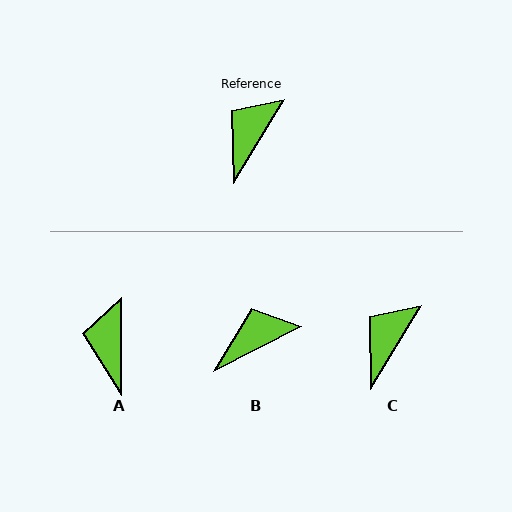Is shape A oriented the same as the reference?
No, it is off by about 31 degrees.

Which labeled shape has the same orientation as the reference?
C.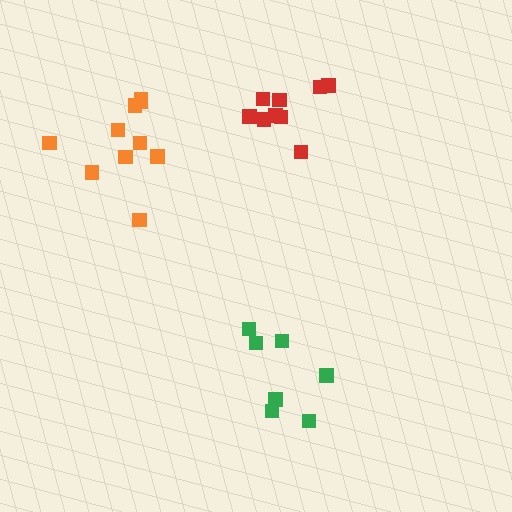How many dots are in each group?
Group 1: 9 dots, Group 2: 10 dots, Group 3: 7 dots (26 total).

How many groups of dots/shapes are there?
There are 3 groups.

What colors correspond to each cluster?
The clusters are colored: red, orange, green.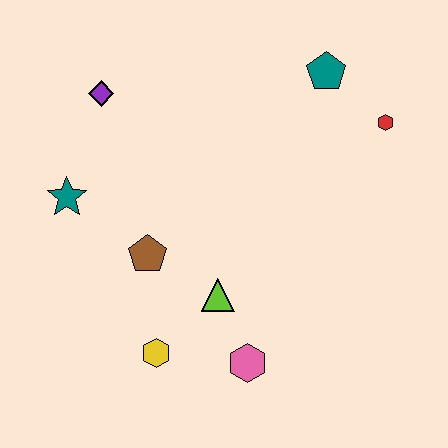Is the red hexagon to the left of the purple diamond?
No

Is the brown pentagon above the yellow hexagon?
Yes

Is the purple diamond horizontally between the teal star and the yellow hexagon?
Yes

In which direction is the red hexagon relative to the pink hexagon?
The red hexagon is above the pink hexagon.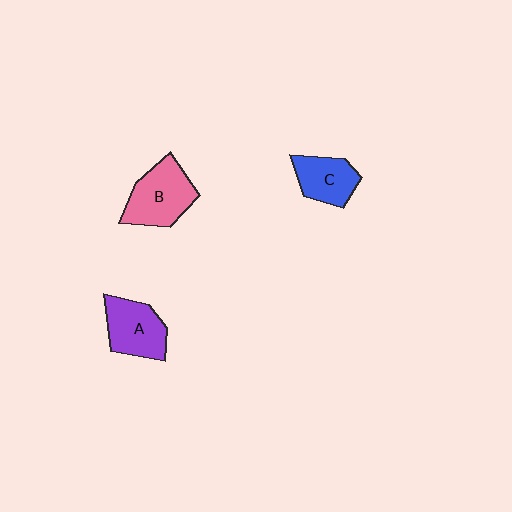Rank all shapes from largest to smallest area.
From largest to smallest: B (pink), A (purple), C (blue).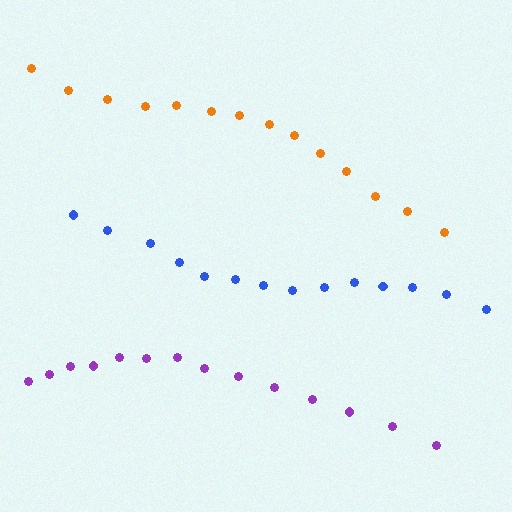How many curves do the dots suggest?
There are 3 distinct paths.